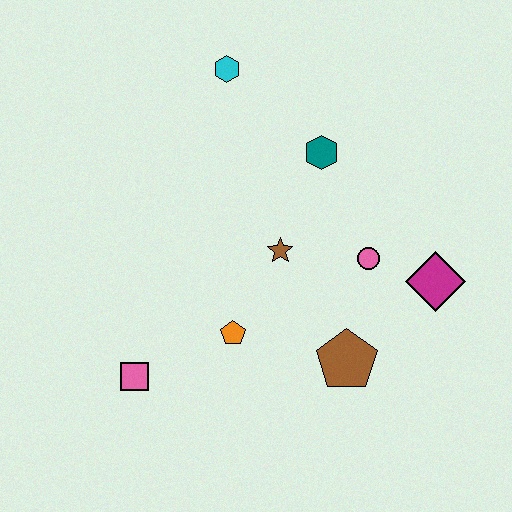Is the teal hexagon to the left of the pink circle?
Yes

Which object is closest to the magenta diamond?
The pink circle is closest to the magenta diamond.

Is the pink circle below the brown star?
Yes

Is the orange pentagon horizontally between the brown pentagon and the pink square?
Yes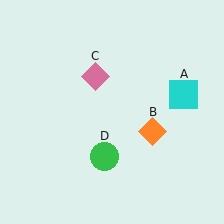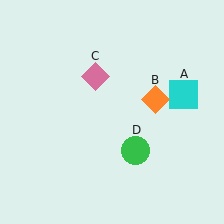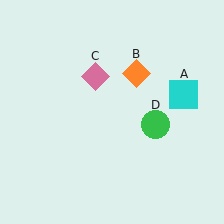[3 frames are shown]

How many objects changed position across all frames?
2 objects changed position: orange diamond (object B), green circle (object D).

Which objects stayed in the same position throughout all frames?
Cyan square (object A) and pink diamond (object C) remained stationary.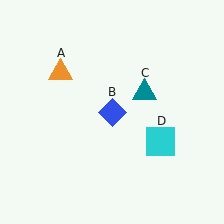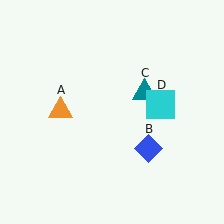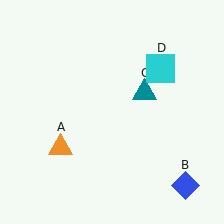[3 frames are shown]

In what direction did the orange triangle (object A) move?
The orange triangle (object A) moved down.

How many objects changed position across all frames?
3 objects changed position: orange triangle (object A), blue diamond (object B), cyan square (object D).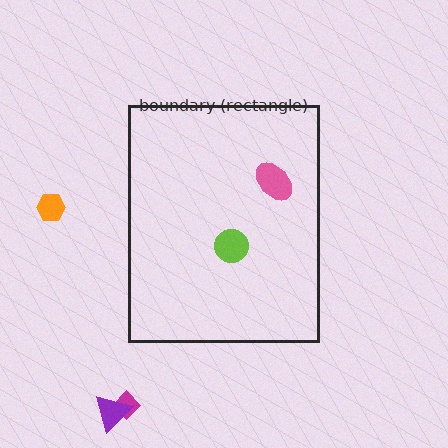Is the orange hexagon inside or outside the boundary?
Outside.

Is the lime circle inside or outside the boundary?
Inside.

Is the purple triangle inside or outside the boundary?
Outside.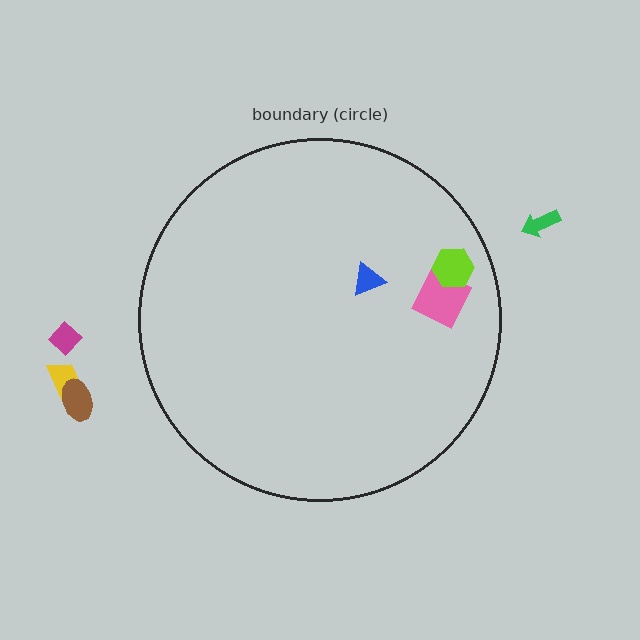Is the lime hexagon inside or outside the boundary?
Inside.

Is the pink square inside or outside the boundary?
Inside.